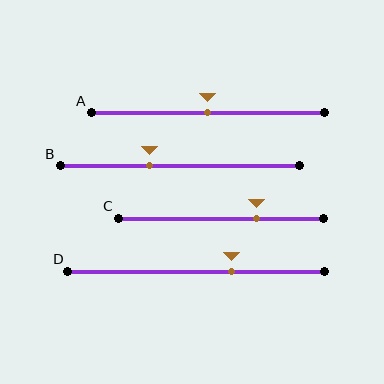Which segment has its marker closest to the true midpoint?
Segment A has its marker closest to the true midpoint.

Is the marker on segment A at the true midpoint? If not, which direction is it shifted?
Yes, the marker on segment A is at the true midpoint.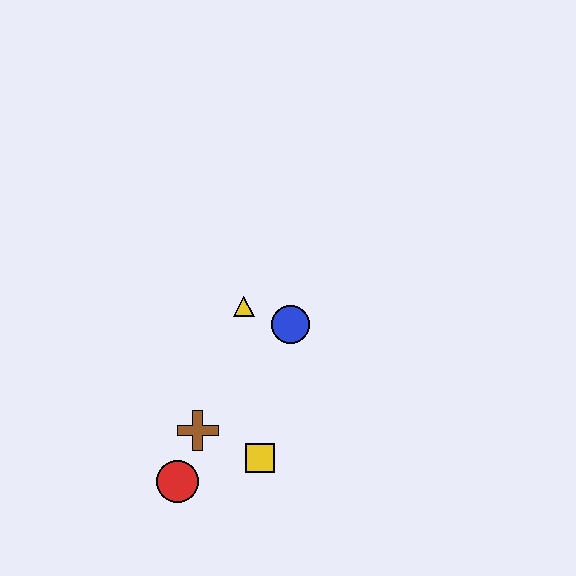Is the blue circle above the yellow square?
Yes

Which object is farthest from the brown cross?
The blue circle is farthest from the brown cross.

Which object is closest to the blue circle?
The yellow triangle is closest to the blue circle.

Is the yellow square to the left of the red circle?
No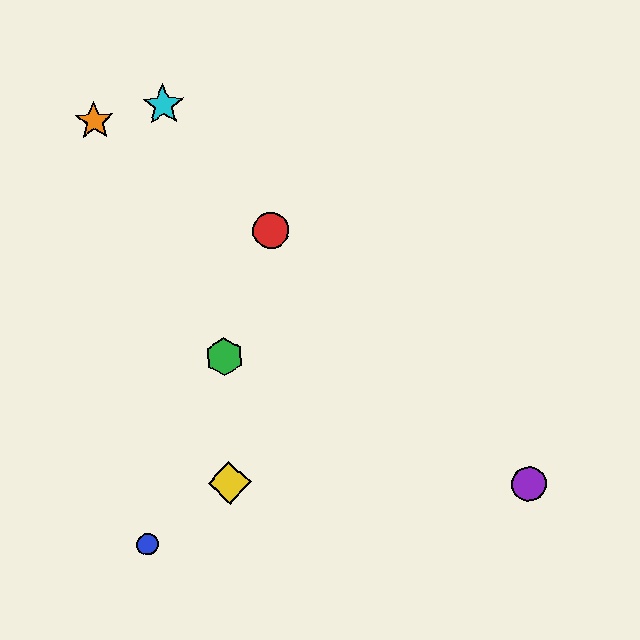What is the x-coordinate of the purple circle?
The purple circle is at x≈529.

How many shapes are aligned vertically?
2 shapes (the green hexagon, the yellow diamond) are aligned vertically.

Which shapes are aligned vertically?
The green hexagon, the yellow diamond are aligned vertically.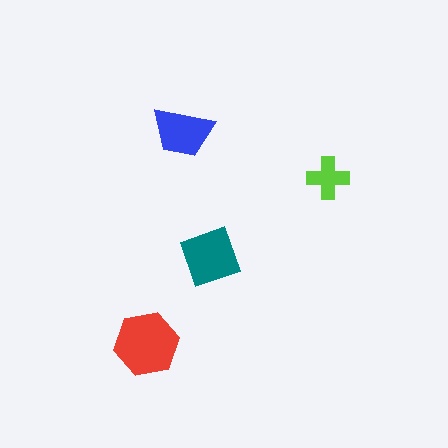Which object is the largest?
The red hexagon.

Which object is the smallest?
The lime cross.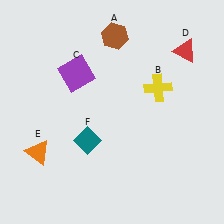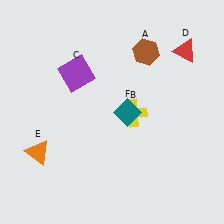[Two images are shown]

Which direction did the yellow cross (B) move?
The yellow cross (B) moved down.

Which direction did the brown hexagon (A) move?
The brown hexagon (A) moved right.